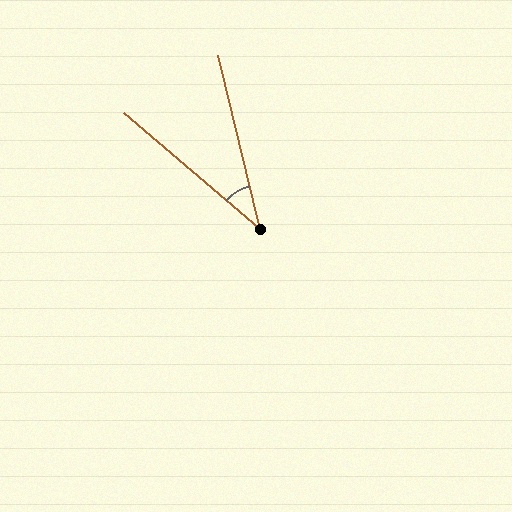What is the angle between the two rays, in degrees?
Approximately 36 degrees.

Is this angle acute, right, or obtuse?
It is acute.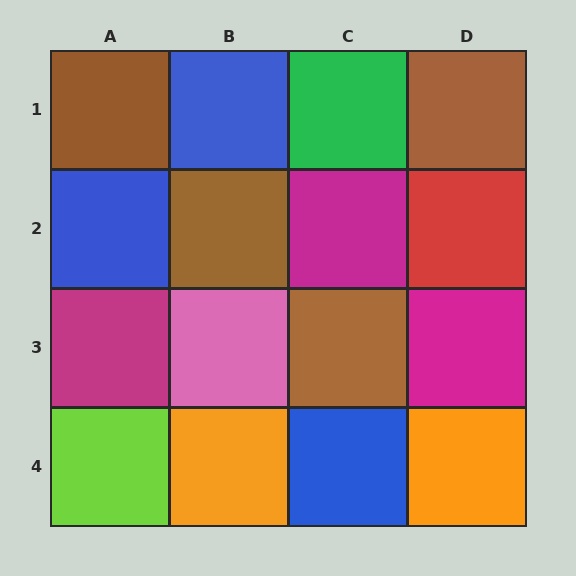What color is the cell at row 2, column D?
Red.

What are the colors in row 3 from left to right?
Magenta, pink, brown, magenta.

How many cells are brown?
4 cells are brown.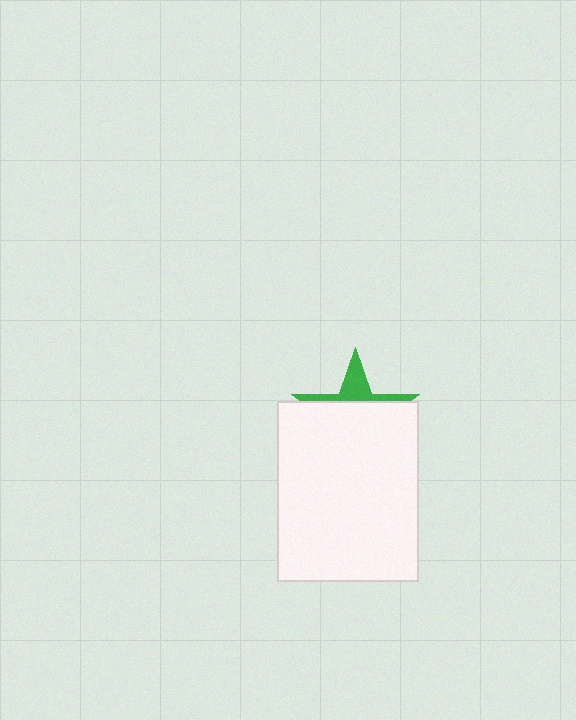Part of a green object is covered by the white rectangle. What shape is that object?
It is a star.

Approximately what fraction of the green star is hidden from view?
Roughly 68% of the green star is hidden behind the white rectangle.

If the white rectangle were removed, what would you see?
You would see the complete green star.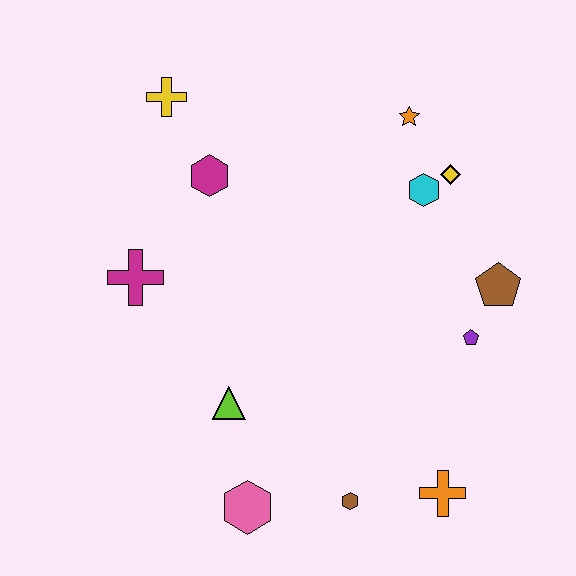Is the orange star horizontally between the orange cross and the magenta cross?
Yes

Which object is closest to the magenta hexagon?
The yellow cross is closest to the magenta hexagon.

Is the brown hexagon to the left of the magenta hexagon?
No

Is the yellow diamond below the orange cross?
No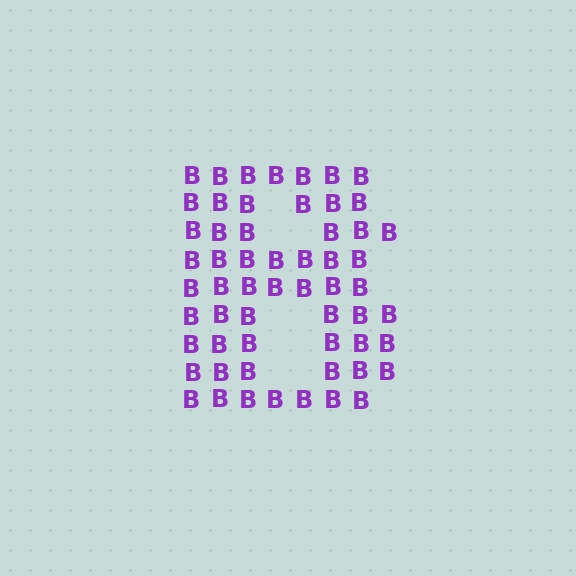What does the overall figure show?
The overall figure shows the letter B.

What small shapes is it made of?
It is made of small letter B's.